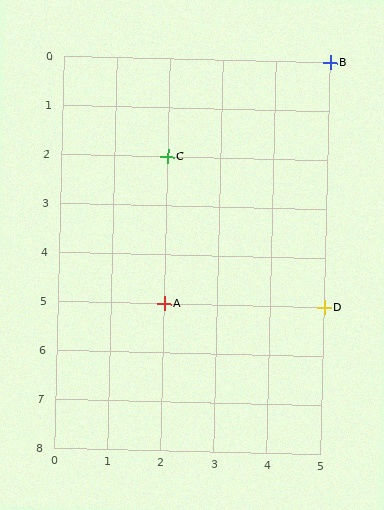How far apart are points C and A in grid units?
Points C and A are 3 rows apart.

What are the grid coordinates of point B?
Point B is at grid coordinates (5, 0).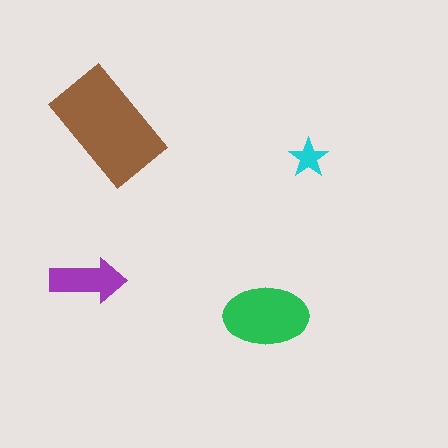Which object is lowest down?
The green ellipse is bottommost.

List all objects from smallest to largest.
The cyan star, the purple arrow, the green ellipse, the brown rectangle.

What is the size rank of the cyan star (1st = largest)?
4th.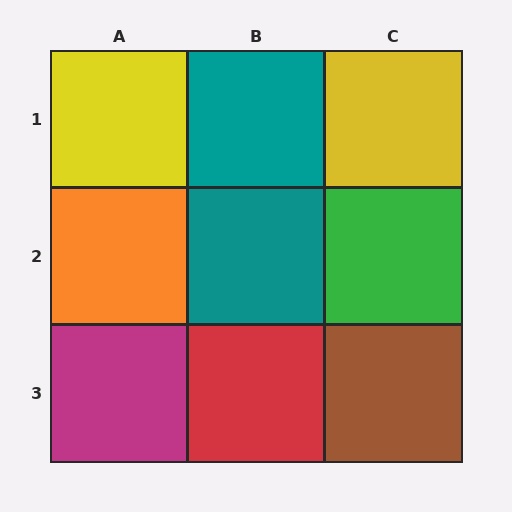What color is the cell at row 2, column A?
Orange.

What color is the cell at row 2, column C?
Green.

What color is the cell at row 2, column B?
Teal.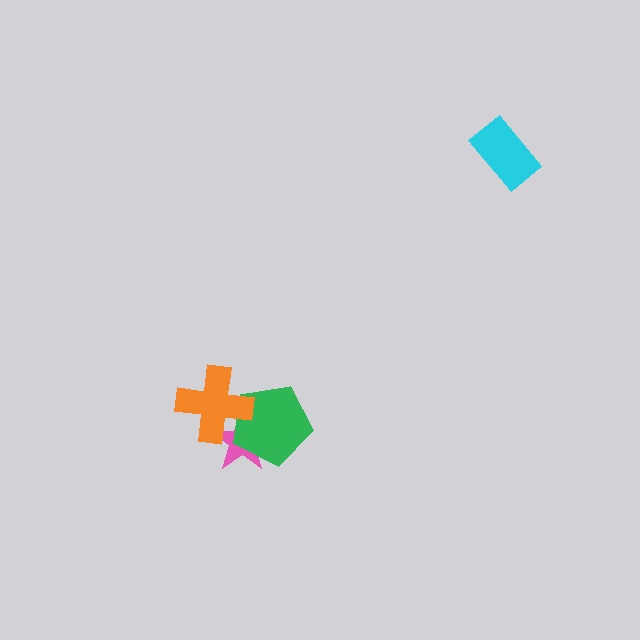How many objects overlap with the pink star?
2 objects overlap with the pink star.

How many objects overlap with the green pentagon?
2 objects overlap with the green pentagon.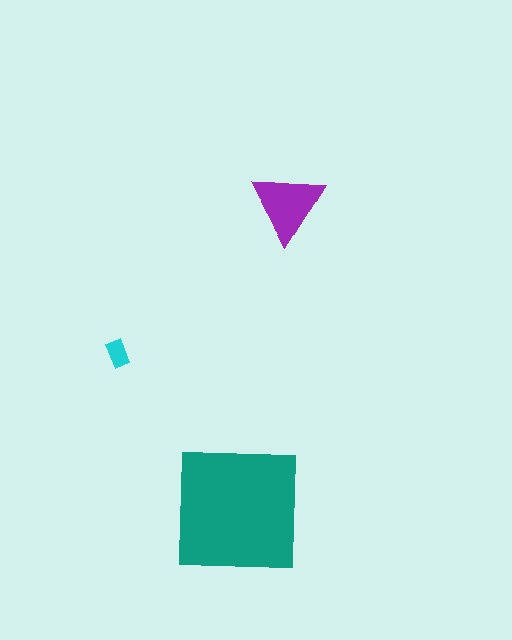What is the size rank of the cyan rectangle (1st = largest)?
3rd.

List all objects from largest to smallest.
The teal square, the purple triangle, the cyan rectangle.